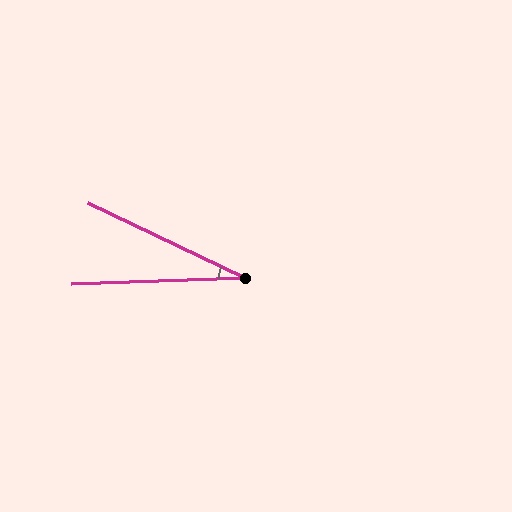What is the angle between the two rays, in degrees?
Approximately 27 degrees.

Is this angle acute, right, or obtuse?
It is acute.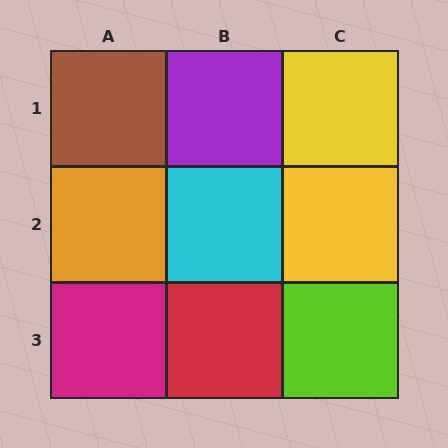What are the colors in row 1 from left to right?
Brown, purple, yellow.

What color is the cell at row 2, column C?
Yellow.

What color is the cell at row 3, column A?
Magenta.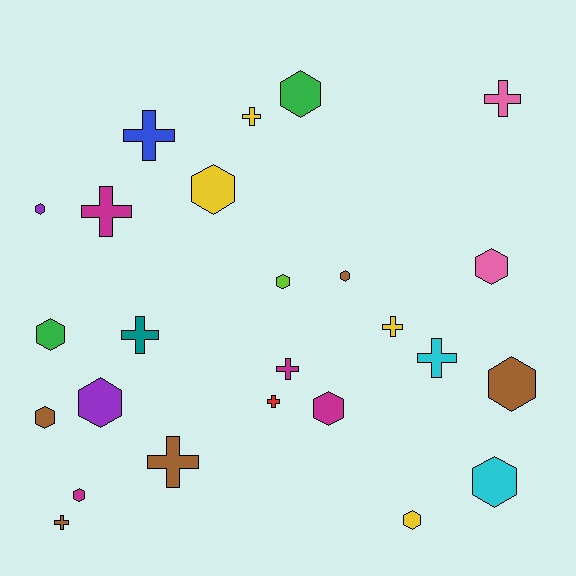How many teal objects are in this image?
There is 1 teal object.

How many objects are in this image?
There are 25 objects.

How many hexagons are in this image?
There are 14 hexagons.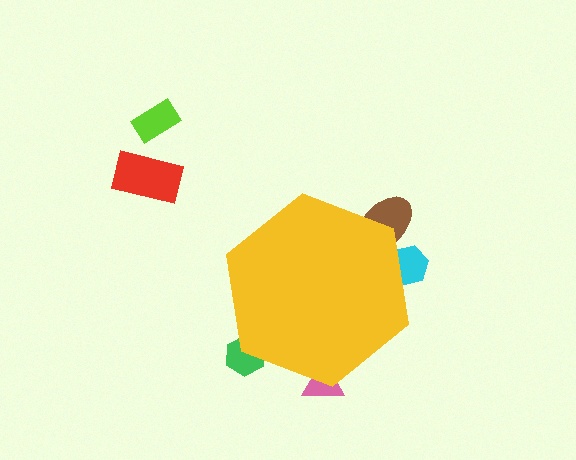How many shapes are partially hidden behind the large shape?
4 shapes are partially hidden.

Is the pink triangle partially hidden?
Yes, the pink triangle is partially hidden behind the yellow hexagon.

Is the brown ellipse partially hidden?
Yes, the brown ellipse is partially hidden behind the yellow hexagon.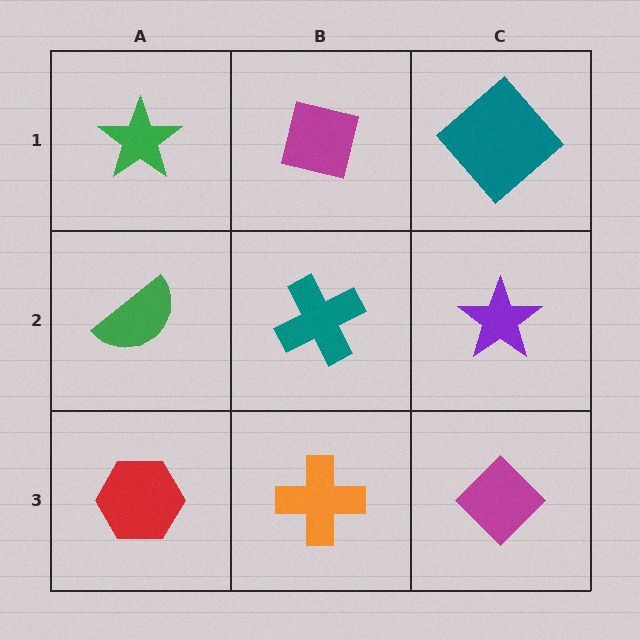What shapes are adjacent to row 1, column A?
A green semicircle (row 2, column A), a magenta square (row 1, column B).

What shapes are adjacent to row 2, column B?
A magenta square (row 1, column B), an orange cross (row 3, column B), a green semicircle (row 2, column A), a purple star (row 2, column C).